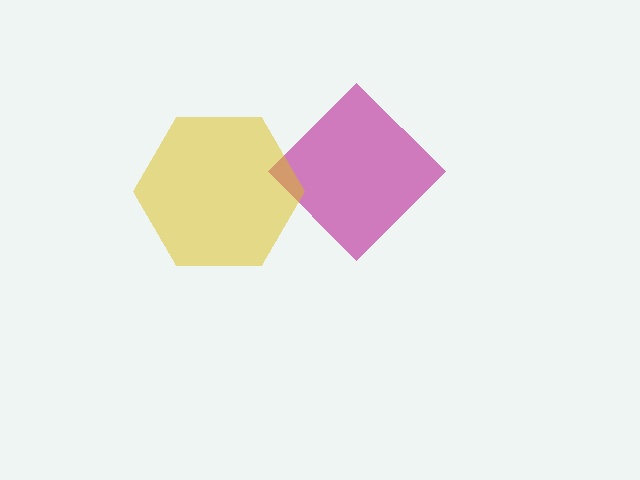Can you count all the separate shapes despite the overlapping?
Yes, there are 2 separate shapes.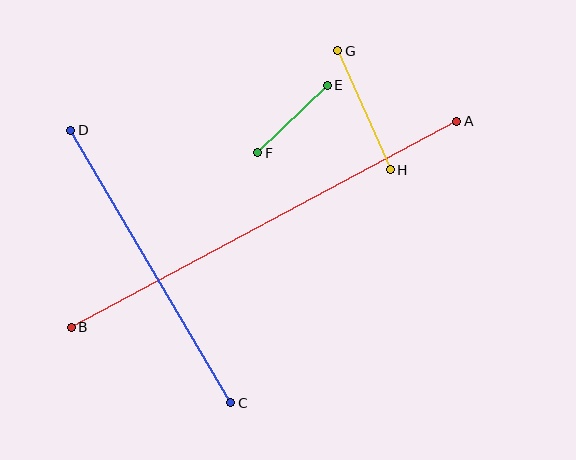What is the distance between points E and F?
The distance is approximately 97 pixels.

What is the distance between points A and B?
The distance is approximately 438 pixels.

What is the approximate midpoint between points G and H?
The midpoint is at approximately (364, 110) pixels.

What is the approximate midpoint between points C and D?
The midpoint is at approximately (151, 267) pixels.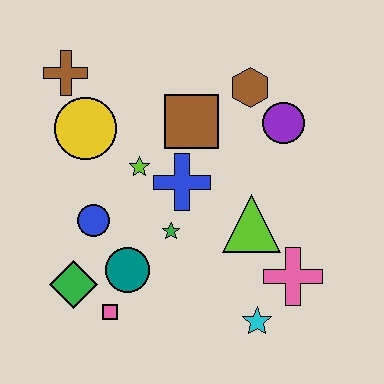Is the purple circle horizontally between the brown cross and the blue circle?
No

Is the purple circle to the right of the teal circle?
Yes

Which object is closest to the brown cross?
The yellow circle is closest to the brown cross.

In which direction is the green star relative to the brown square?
The green star is below the brown square.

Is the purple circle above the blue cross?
Yes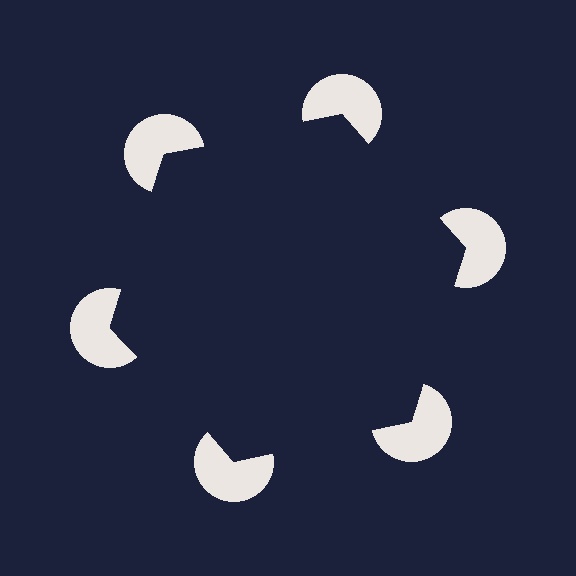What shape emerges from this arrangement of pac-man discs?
An illusory hexagon — its edges are inferred from the aligned wedge cuts in the pac-man discs, not physically drawn.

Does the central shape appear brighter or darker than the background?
It typically appears slightly darker than the background, even though no actual brightness change is drawn.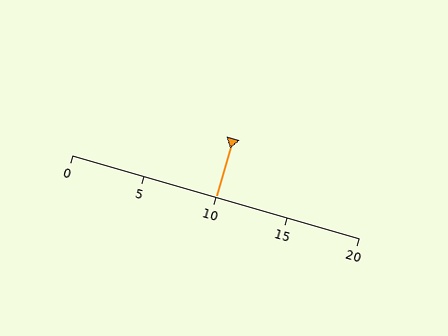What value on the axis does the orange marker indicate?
The marker indicates approximately 10.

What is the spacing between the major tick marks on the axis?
The major ticks are spaced 5 apart.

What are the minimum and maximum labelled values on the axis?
The axis runs from 0 to 20.